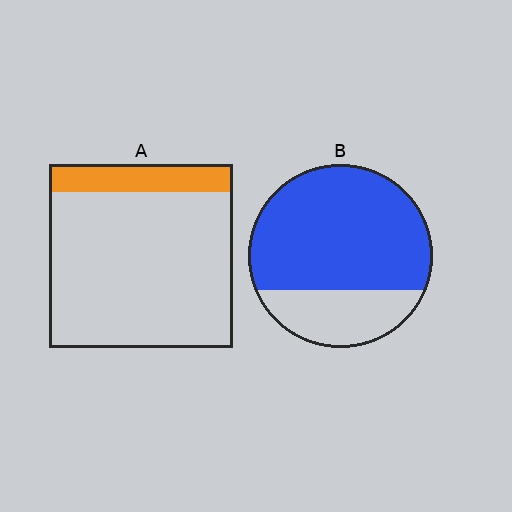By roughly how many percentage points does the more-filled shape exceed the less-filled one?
By roughly 60 percentage points (B over A).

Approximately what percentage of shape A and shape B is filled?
A is approximately 15% and B is approximately 75%.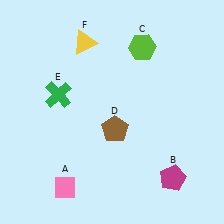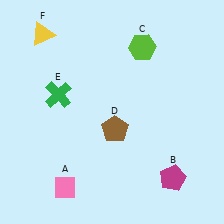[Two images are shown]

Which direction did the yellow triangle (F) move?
The yellow triangle (F) moved left.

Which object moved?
The yellow triangle (F) moved left.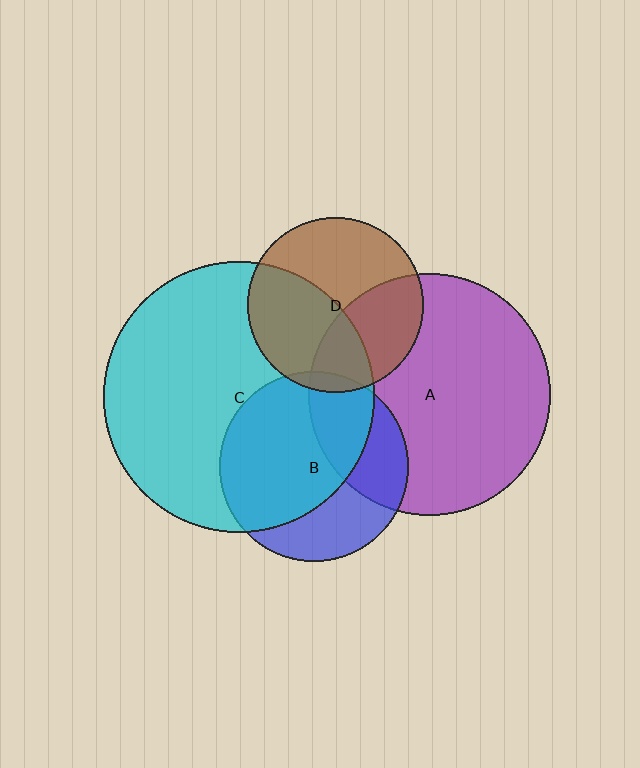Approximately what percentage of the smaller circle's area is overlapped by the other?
Approximately 15%.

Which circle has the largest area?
Circle C (cyan).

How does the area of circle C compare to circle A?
Approximately 1.3 times.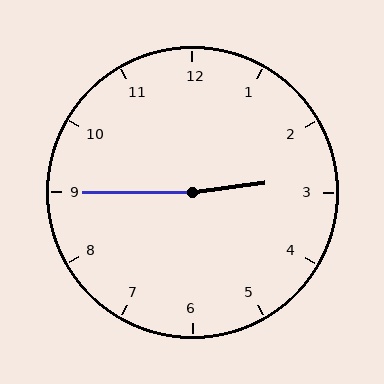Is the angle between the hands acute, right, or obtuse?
It is obtuse.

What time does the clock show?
2:45.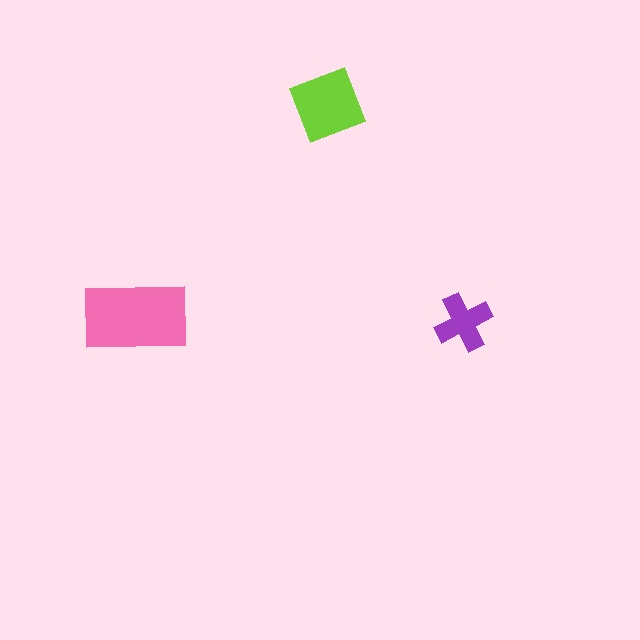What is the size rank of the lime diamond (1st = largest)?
2nd.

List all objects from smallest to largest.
The purple cross, the lime diamond, the pink rectangle.